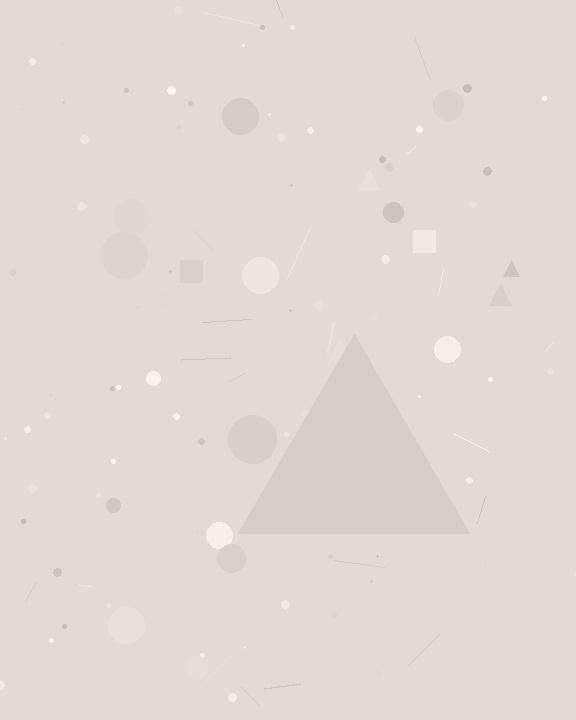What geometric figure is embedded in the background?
A triangle is embedded in the background.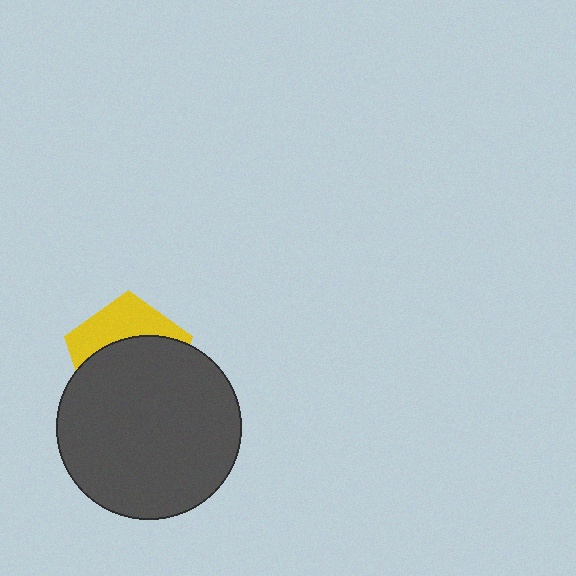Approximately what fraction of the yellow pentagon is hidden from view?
Roughly 64% of the yellow pentagon is hidden behind the dark gray circle.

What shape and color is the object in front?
The object in front is a dark gray circle.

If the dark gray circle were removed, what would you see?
You would see the complete yellow pentagon.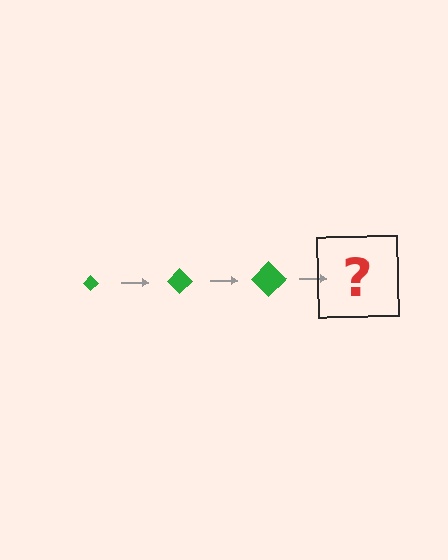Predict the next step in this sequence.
The next step is a green diamond, larger than the previous one.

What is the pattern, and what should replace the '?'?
The pattern is that the diamond gets progressively larger each step. The '?' should be a green diamond, larger than the previous one.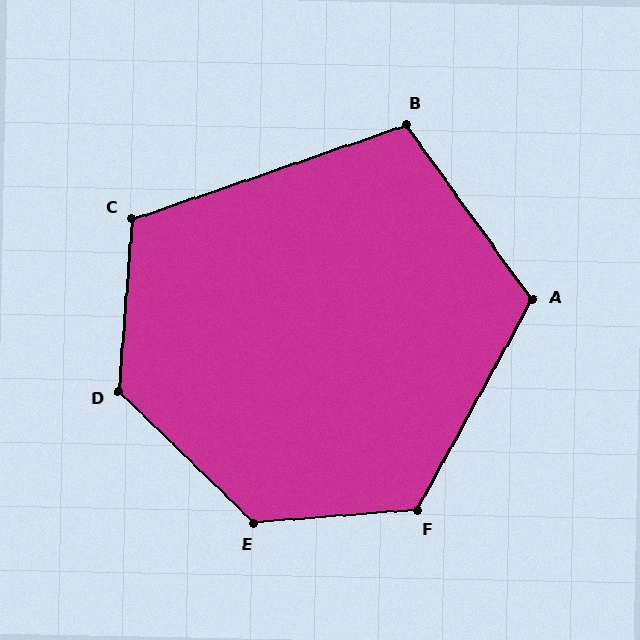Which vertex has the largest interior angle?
E, at approximately 131 degrees.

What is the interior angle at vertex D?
Approximately 130 degrees (obtuse).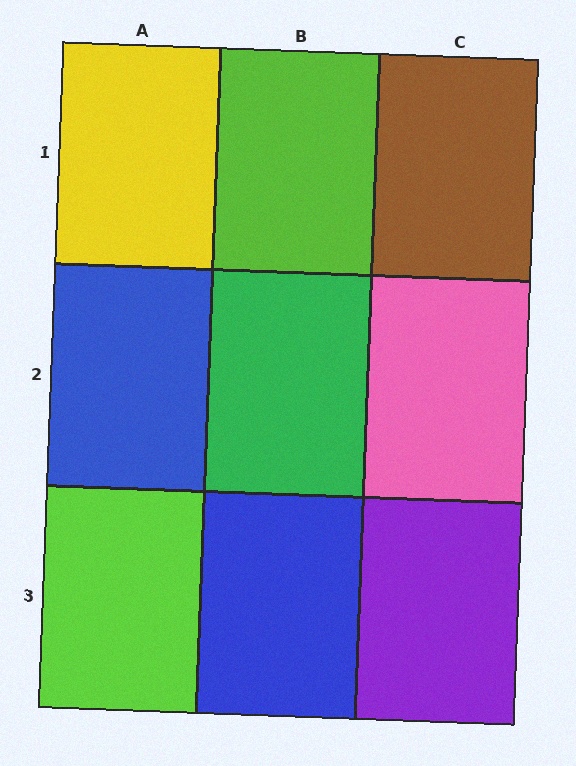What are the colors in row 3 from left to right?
Lime, blue, purple.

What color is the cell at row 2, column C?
Pink.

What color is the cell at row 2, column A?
Blue.